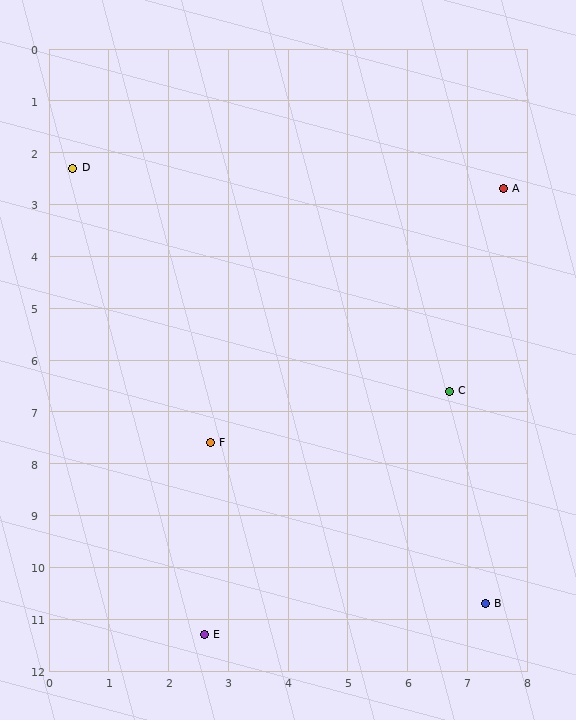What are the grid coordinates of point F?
Point F is at approximately (2.7, 7.6).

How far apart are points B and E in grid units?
Points B and E are about 4.7 grid units apart.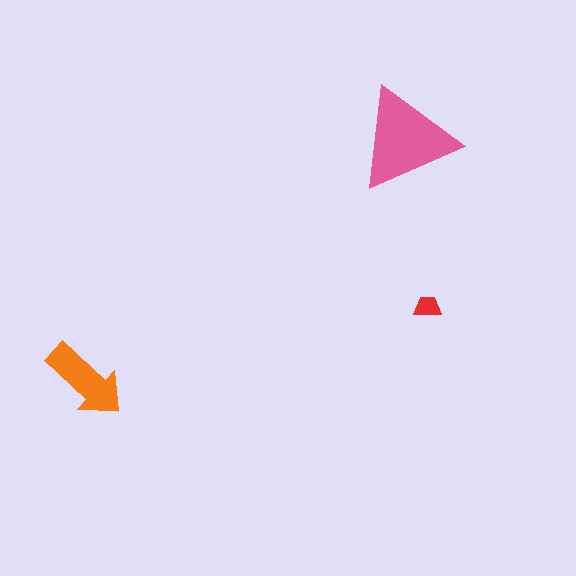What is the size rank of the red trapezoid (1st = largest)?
3rd.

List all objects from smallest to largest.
The red trapezoid, the orange arrow, the pink triangle.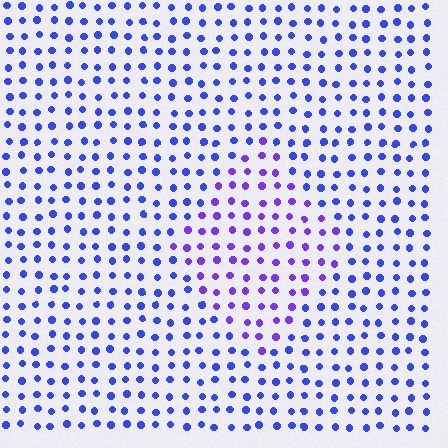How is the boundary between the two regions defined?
The boundary is defined purely by a slight shift in hue (about 32 degrees). Spacing, size, and orientation are identical on both sides.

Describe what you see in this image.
The image is filled with small blue elements in a uniform arrangement. A diamond-shaped region is visible where the elements are tinted to a slightly different hue, forming a subtle color boundary.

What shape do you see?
I see a diamond.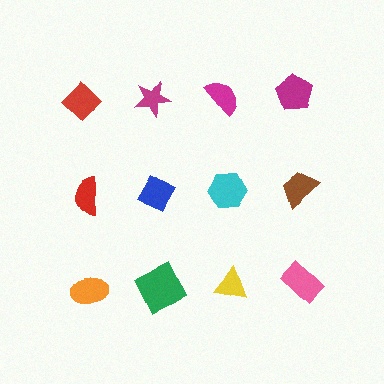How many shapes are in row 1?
4 shapes.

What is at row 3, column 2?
A green square.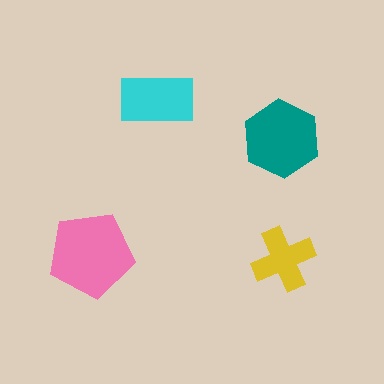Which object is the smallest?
The yellow cross.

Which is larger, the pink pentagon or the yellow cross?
The pink pentagon.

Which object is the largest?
The pink pentagon.